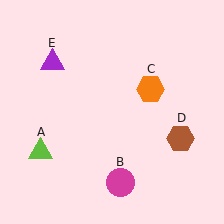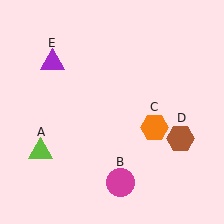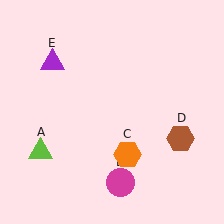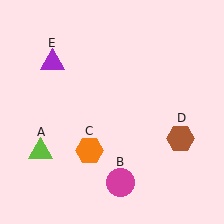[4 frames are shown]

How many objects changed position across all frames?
1 object changed position: orange hexagon (object C).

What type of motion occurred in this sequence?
The orange hexagon (object C) rotated clockwise around the center of the scene.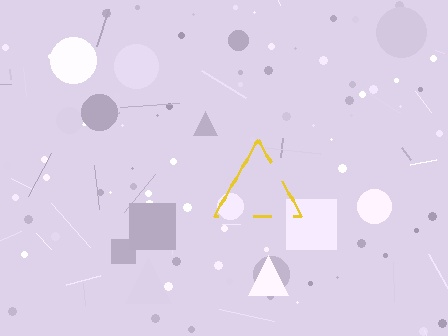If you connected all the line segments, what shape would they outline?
They would outline a triangle.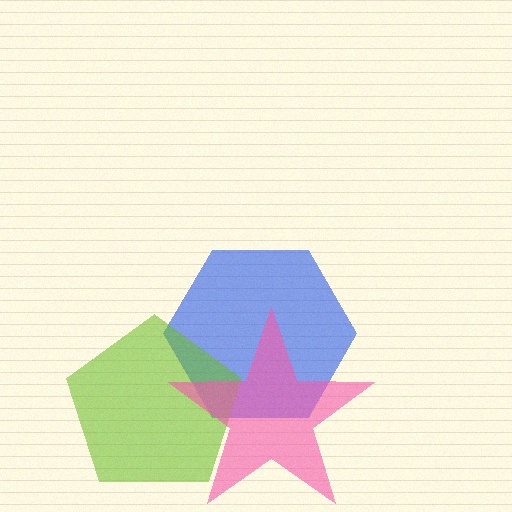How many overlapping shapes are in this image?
There are 3 overlapping shapes in the image.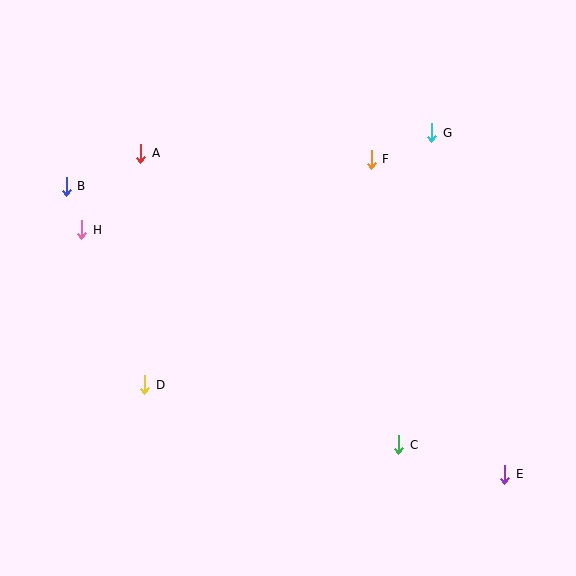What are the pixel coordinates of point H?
Point H is at (82, 230).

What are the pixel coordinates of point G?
Point G is at (432, 133).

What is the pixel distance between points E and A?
The distance between E and A is 485 pixels.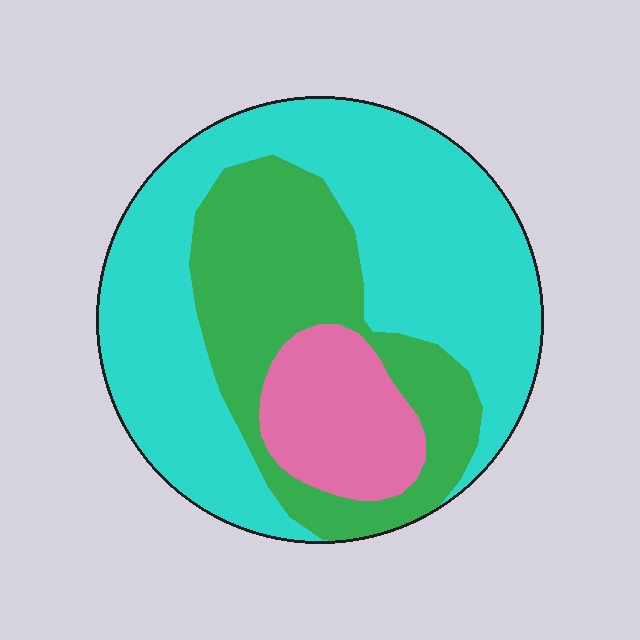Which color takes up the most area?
Cyan, at roughly 55%.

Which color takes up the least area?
Pink, at roughly 15%.